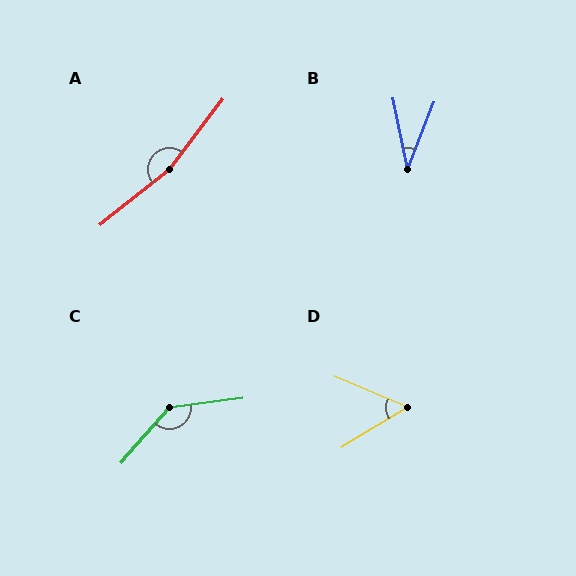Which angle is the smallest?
B, at approximately 33 degrees.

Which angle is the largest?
A, at approximately 166 degrees.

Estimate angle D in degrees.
Approximately 54 degrees.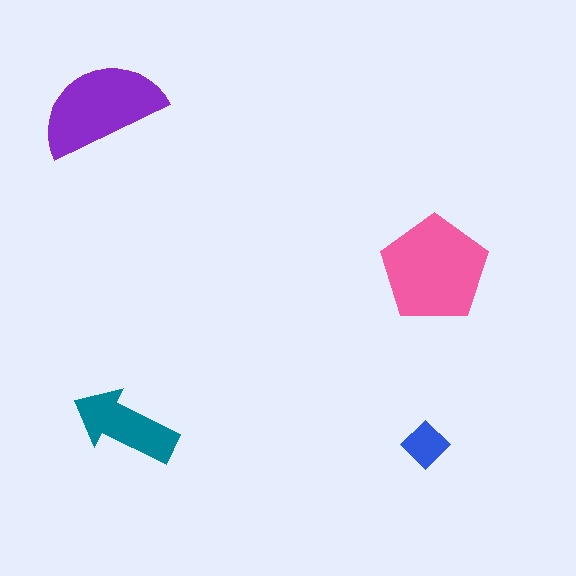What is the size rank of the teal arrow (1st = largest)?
3rd.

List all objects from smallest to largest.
The blue diamond, the teal arrow, the purple semicircle, the pink pentagon.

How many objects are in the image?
There are 4 objects in the image.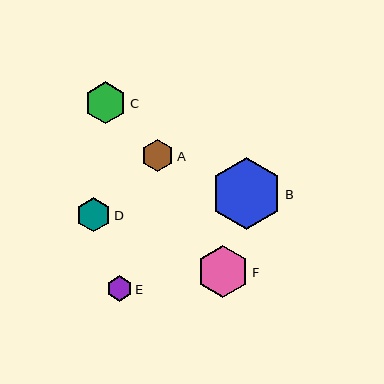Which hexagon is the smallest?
Hexagon E is the smallest with a size of approximately 26 pixels.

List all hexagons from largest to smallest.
From largest to smallest: B, F, C, D, A, E.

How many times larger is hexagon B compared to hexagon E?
Hexagon B is approximately 2.8 times the size of hexagon E.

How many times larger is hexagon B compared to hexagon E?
Hexagon B is approximately 2.8 times the size of hexagon E.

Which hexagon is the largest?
Hexagon B is the largest with a size of approximately 72 pixels.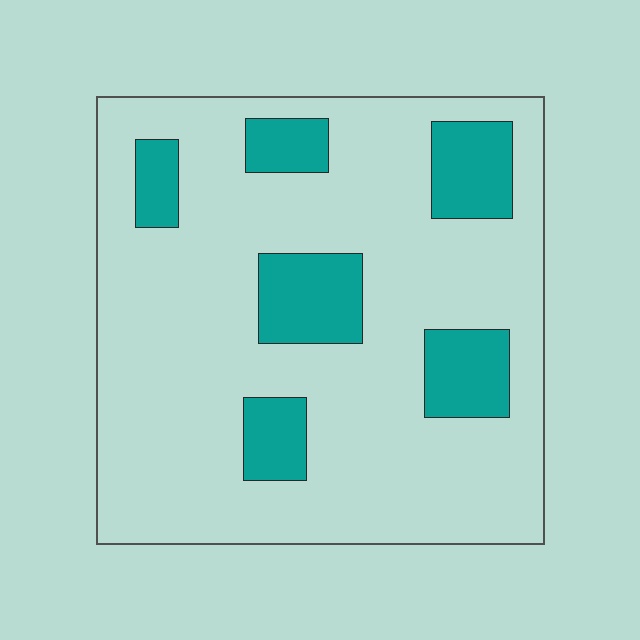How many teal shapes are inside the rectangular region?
6.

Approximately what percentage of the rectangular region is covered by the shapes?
Approximately 20%.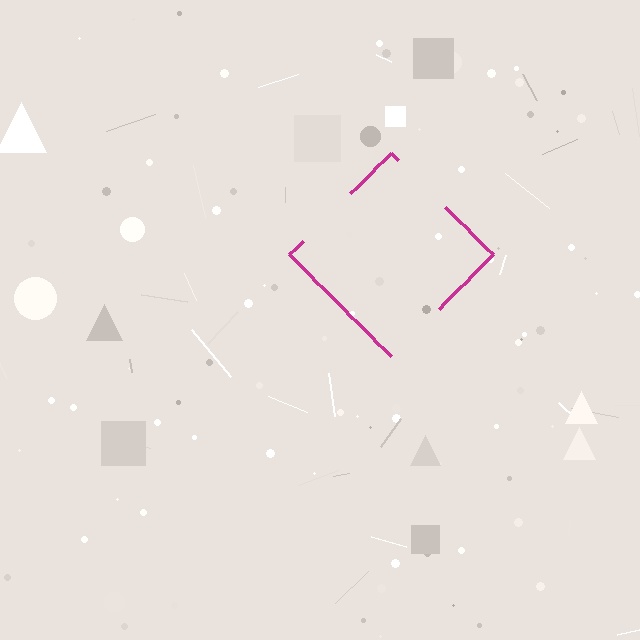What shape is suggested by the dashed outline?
The dashed outline suggests a diamond.